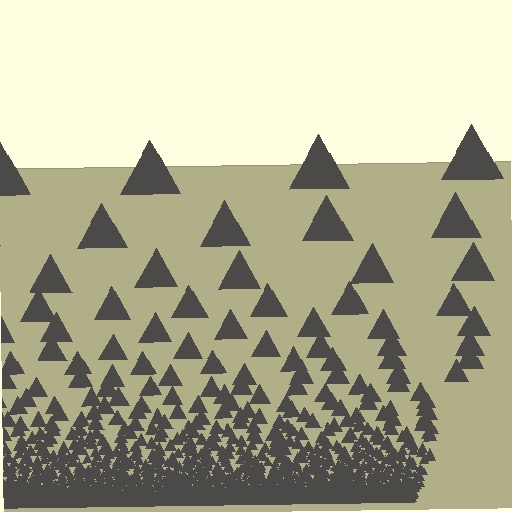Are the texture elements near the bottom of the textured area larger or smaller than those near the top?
Smaller. The gradient is inverted — elements near the bottom are smaller and denser.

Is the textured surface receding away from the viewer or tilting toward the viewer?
The surface appears to tilt toward the viewer. Texture elements get larger and sparser toward the top.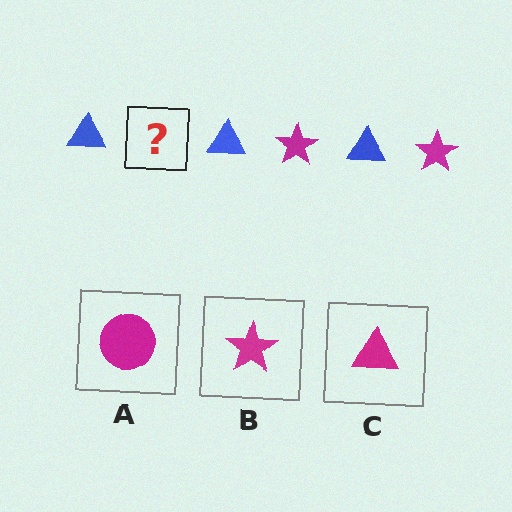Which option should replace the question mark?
Option B.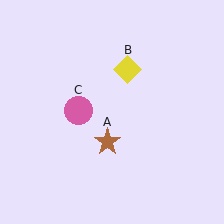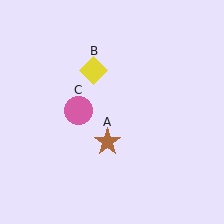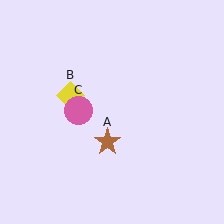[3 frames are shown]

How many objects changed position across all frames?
1 object changed position: yellow diamond (object B).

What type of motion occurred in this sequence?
The yellow diamond (object B) rotated counterclockwise around the center of the scene.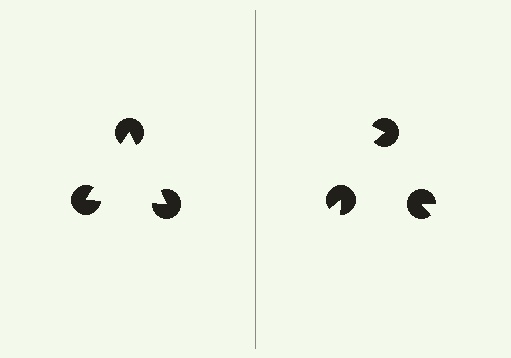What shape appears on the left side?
An illusory triangle.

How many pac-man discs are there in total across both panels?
6 — 3 on each side.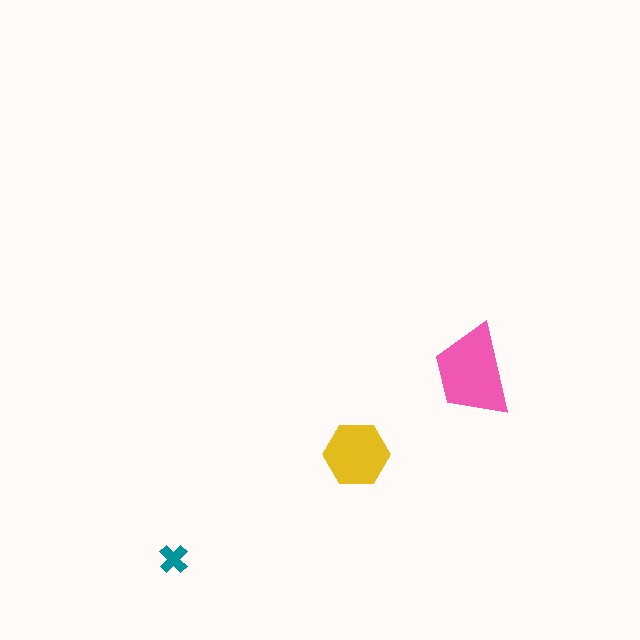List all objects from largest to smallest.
The pink trapezoid, the yellow hexagon, the teal cross.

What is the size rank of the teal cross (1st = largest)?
3rd.